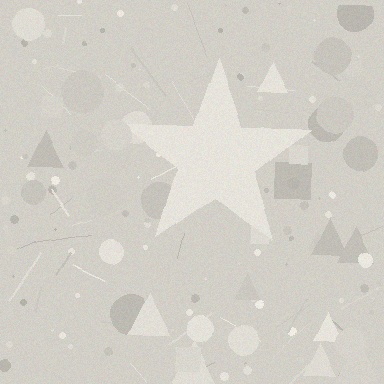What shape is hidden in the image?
A star is hidden in the image.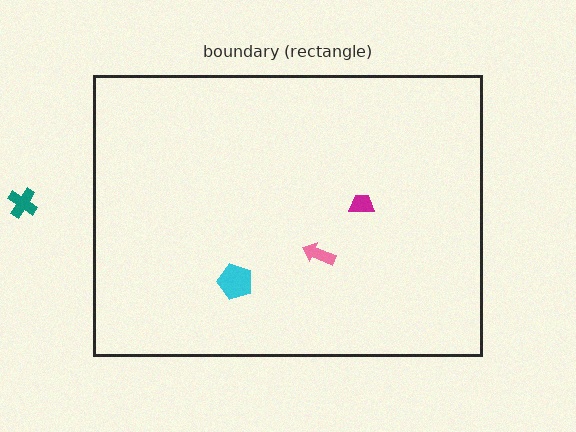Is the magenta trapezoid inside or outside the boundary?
Inside.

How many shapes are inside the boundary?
3 inside, 1 outside.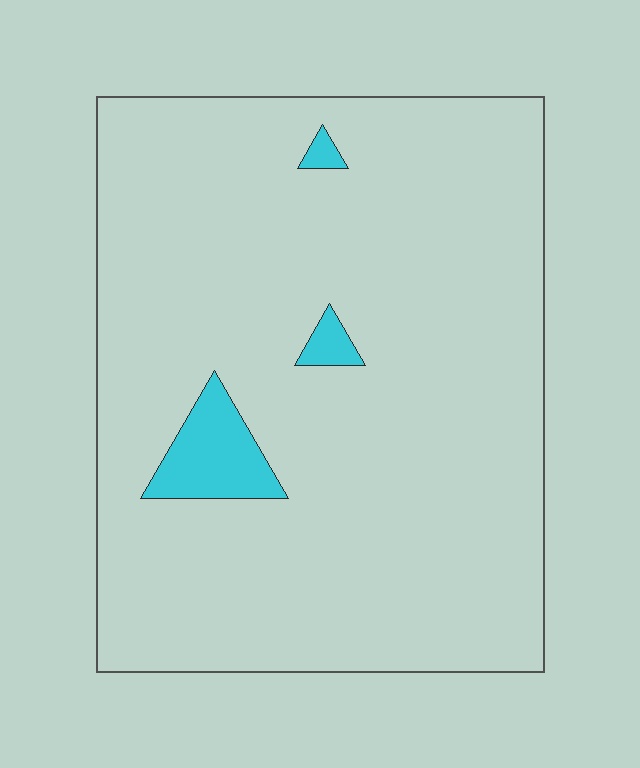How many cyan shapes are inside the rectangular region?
3.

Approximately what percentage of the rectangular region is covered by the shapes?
Approximately 5%.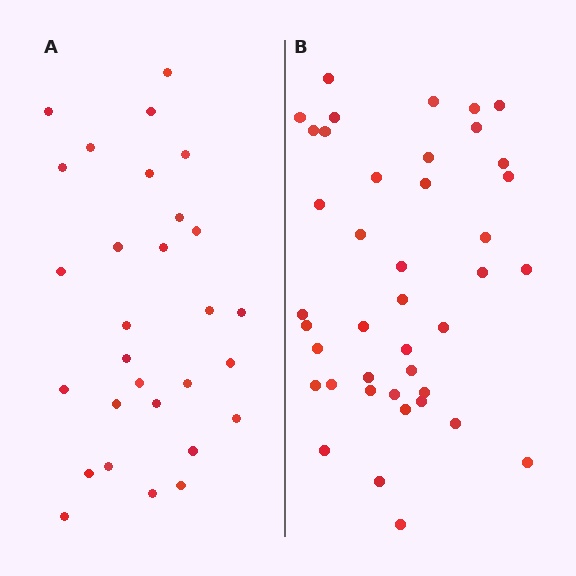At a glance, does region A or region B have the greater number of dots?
Region B (the right region) has more dots.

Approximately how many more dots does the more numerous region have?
Region B has roughly 12 or so more dots than region A.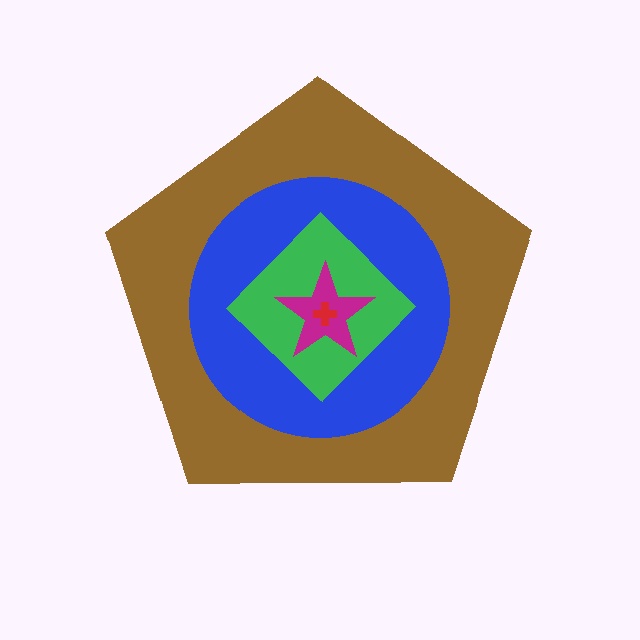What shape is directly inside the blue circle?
The green diamond.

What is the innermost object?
The red cross.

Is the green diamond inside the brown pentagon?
Yes.